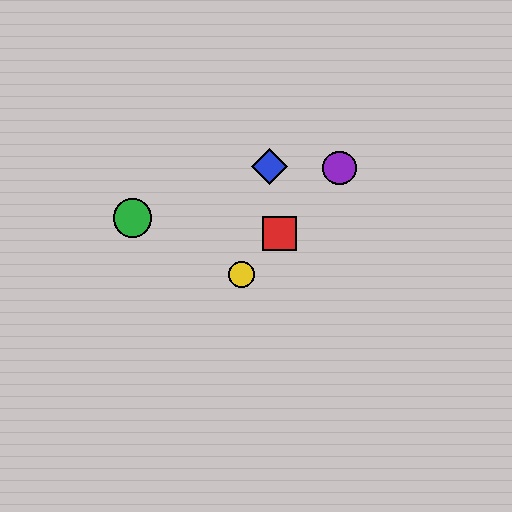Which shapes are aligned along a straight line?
The red square, the yellow circle, the purple circle are aligned along a straight line.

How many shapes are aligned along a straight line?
3 shapes (the red square, the yellow circle, the purple circle) are aligned along a straight line.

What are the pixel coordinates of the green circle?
The green circle is at (132, 218).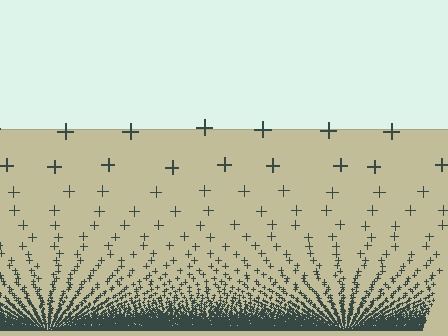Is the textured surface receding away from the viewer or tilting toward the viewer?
The surface appears to tilt toward the viewer. Texture elements get larger and sparser toward the top.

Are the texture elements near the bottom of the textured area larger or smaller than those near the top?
Smaller. The gradient is inverted — elements near the bottom are smaller and denser.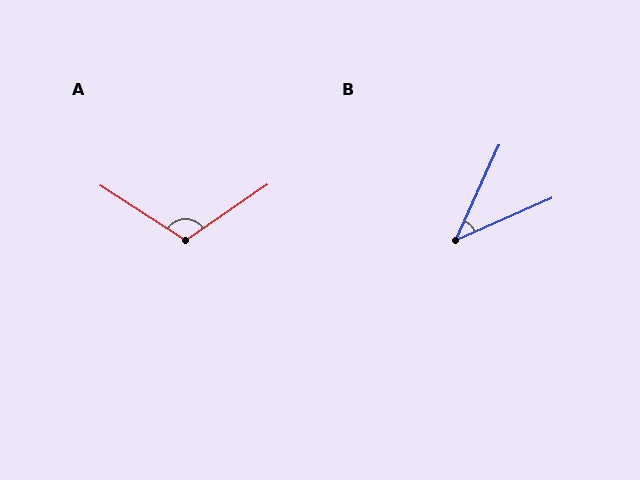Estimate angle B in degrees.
Approximately 42 degrees.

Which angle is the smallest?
B, at approximately 42 degrees.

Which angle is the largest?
A, at approximately 112 degrees.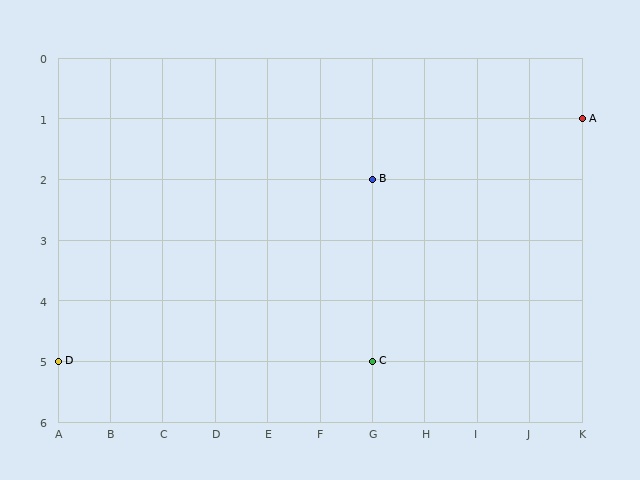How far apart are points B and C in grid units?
Points B and C are 3 rows apart.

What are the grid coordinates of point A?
Point A is at grid coordinates (K, 1).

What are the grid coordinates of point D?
Point D is at grid coordinates (A, 5).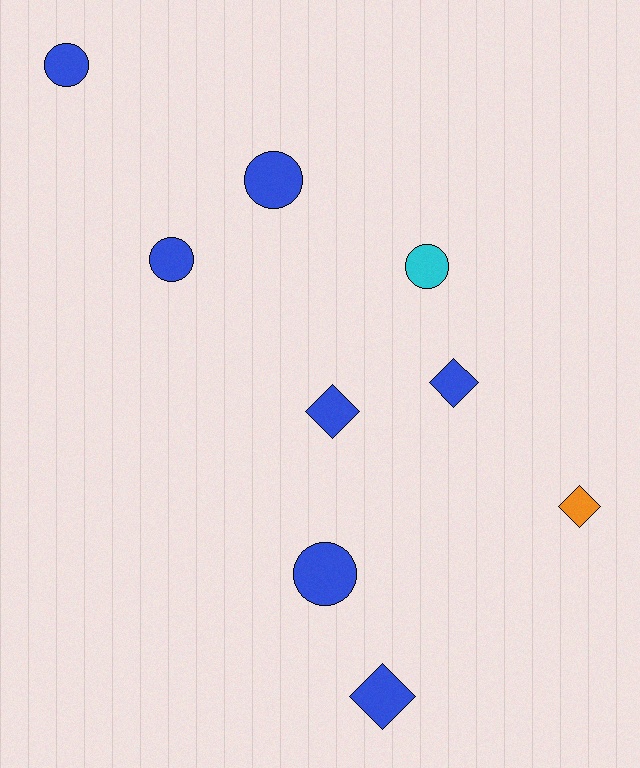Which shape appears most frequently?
Circle, with 5 objects.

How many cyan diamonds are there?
There are no cyan diamonds.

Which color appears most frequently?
Blue, with 7 objects.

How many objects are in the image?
There are 9 objects.